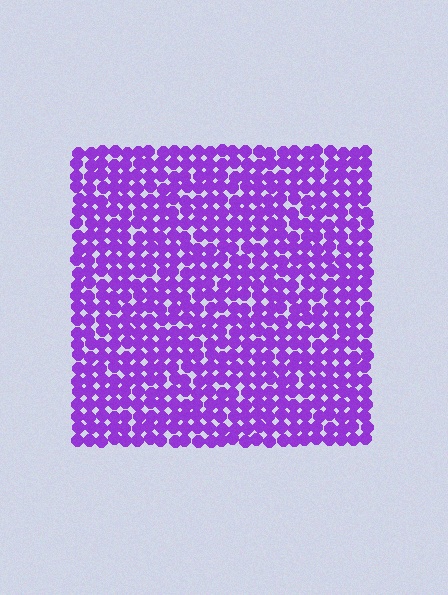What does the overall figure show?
The overall figure shows a square.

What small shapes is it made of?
It is made of small circles.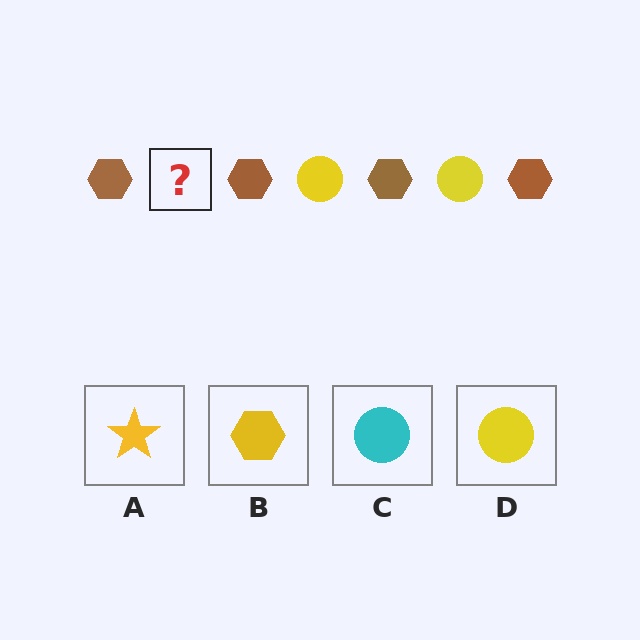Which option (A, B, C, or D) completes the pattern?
D.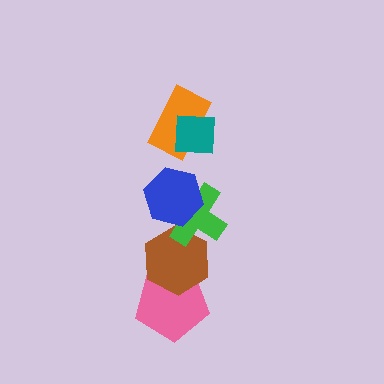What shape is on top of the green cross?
The blue hexagon is on top of the green cross.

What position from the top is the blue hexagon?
The blue hexagon is 3rd from the top.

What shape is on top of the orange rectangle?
The teal square is on top of the orange rectangle.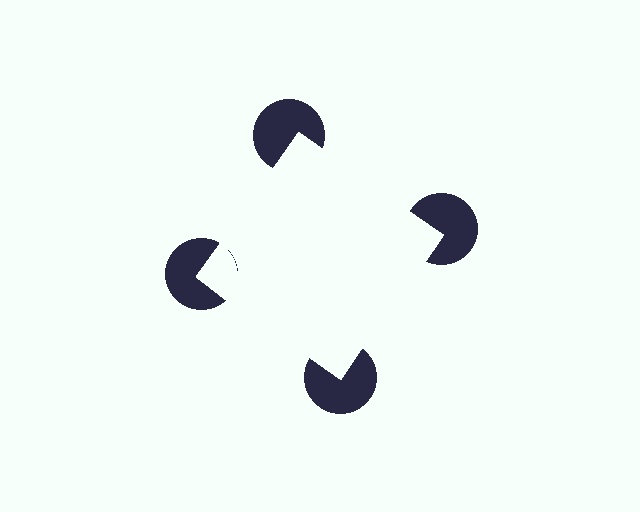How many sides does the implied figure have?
4 sides.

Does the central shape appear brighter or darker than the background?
It typically appears slightly brighter than the background, even though no actual brightness change is drawn.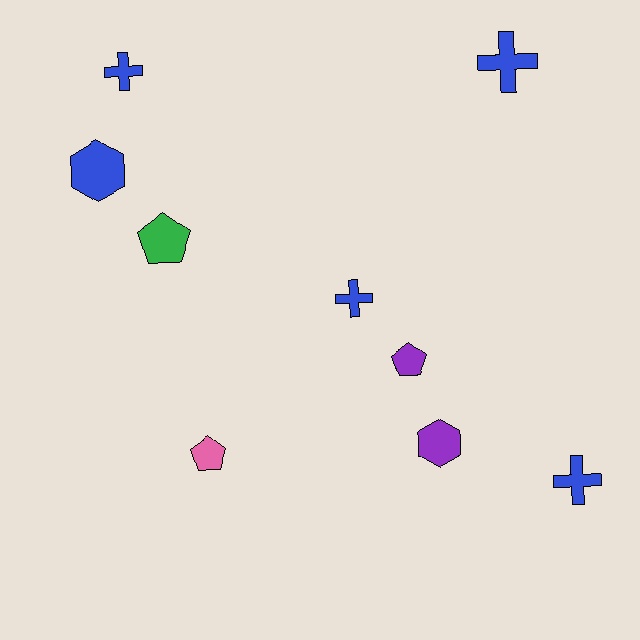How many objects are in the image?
There are 9 objects.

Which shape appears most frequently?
Cross, with 4 objects.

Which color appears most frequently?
Blue, with 5 objects.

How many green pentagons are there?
There is 1 green pentagon.